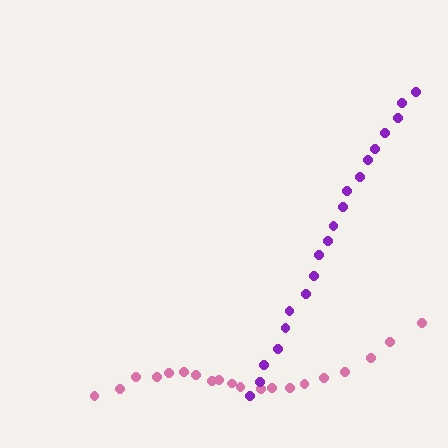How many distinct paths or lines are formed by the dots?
There are 2 distinct paths.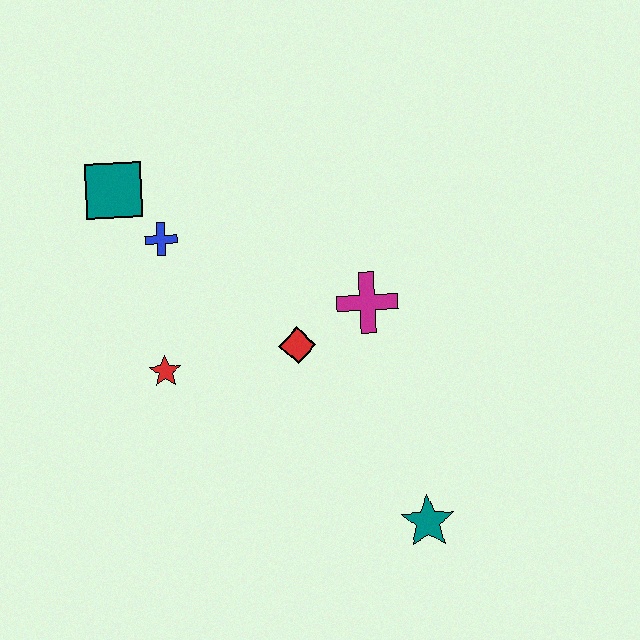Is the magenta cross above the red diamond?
Yes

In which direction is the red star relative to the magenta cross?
The red star is to the left of the magenta cross.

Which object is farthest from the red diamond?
The teal square is farthest from the red diamond.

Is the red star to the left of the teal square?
No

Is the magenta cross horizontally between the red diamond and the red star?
No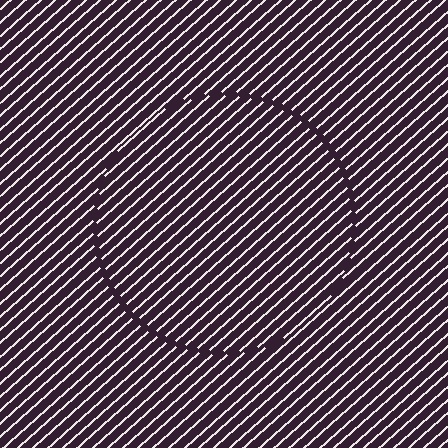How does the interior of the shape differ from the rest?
The interior of the shape contains the same grating, shifted by half a period — the contour is defined by the phase discontinuity where line-ends from the inner and outer gratings abut.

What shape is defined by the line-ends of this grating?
An illusory circle. The interior of the shape contains the same grating, shifted by half a period — the contour is defined by the phase discontinuity where line-ends from the inner and outer gratings abut.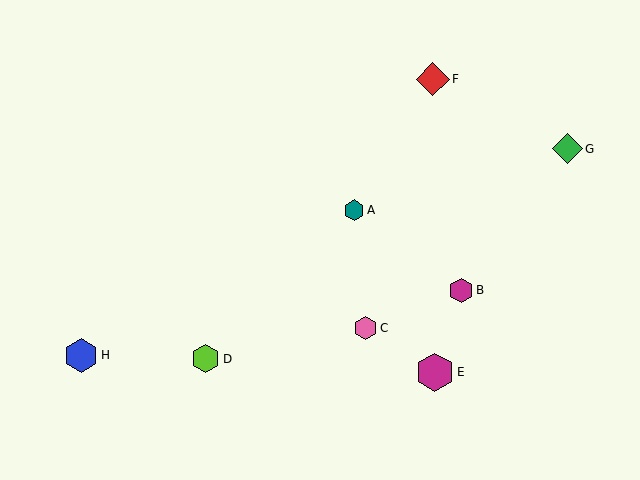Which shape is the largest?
The magenta hexagon (labeled E) is the largest.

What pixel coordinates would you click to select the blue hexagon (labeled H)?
Click at (81, 355) to select the blue hexagon H.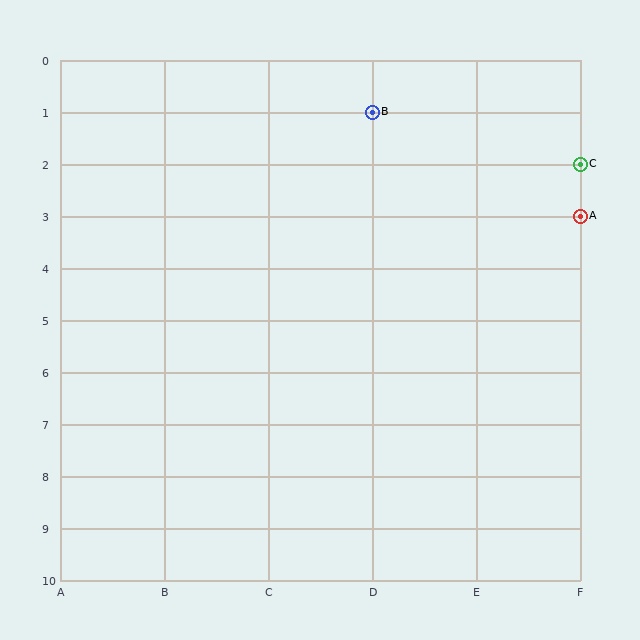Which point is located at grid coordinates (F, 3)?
Point A is at (F, 3).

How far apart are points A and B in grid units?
Points A and B are 2 columns and 2 rows apart (about 2.8 grid units diagonally).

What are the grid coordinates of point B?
Point B is at grid coordinates (D, 1).